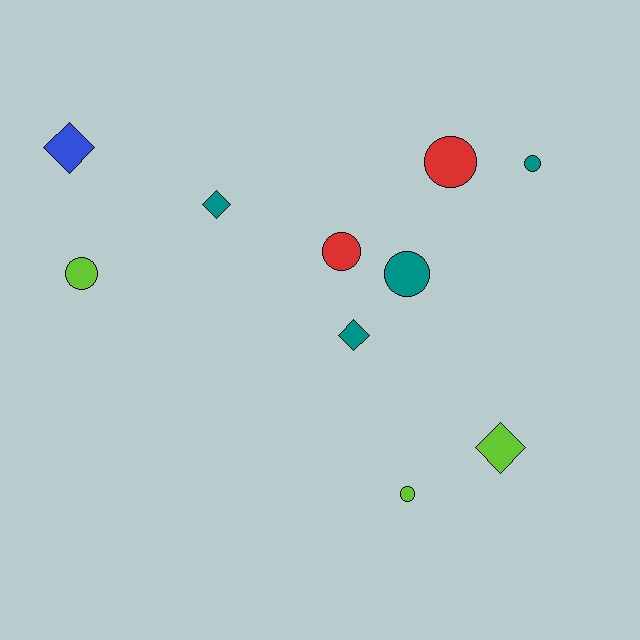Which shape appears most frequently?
Circle, with 6 objects.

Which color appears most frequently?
Teal, with 4 objects.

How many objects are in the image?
There are 10 objects.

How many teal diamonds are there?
There are 2 teal diamonds.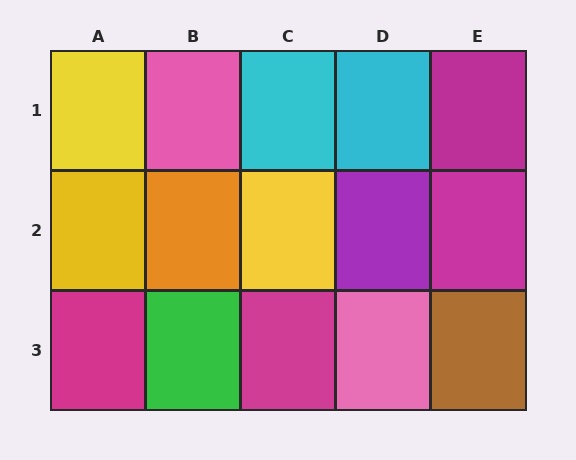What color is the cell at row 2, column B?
Orange.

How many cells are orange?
1 cell is orange.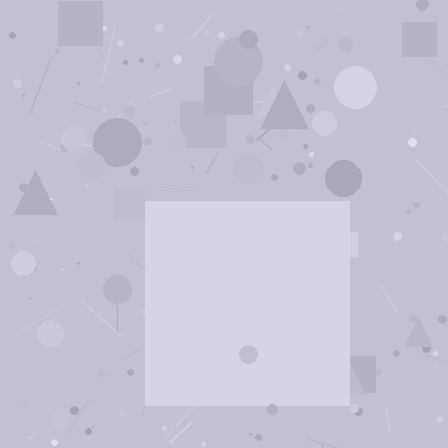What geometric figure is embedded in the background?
A square is embedded in the background.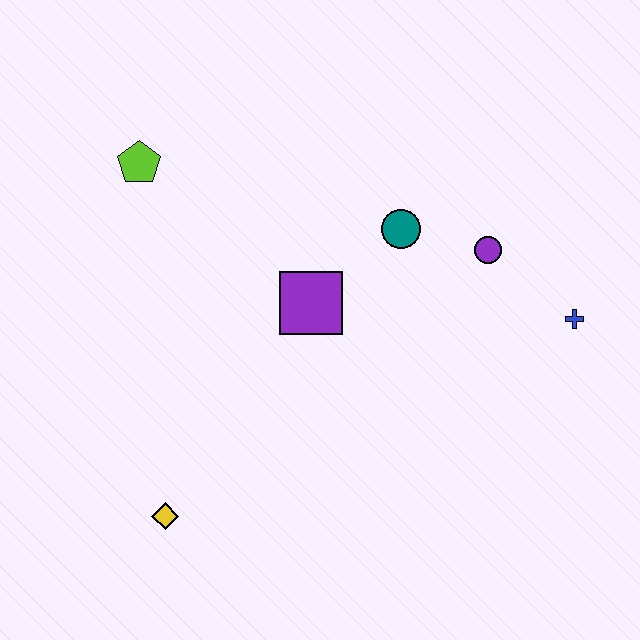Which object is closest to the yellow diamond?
The purple square is closest to the yellow diamond.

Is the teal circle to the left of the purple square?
No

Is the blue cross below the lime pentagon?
Yes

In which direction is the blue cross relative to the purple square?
The blue cross is to the right of the purple square.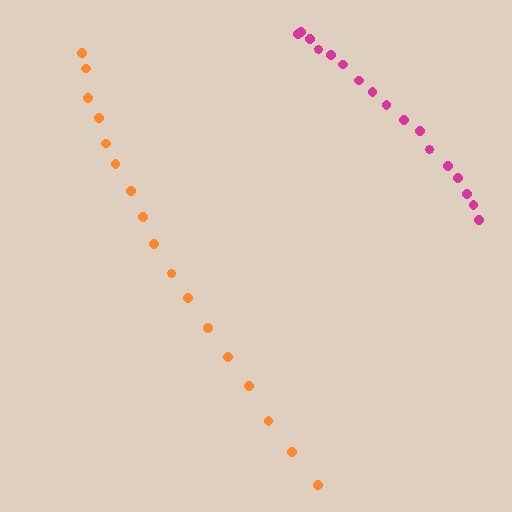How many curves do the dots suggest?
There are 2 distinct paths.